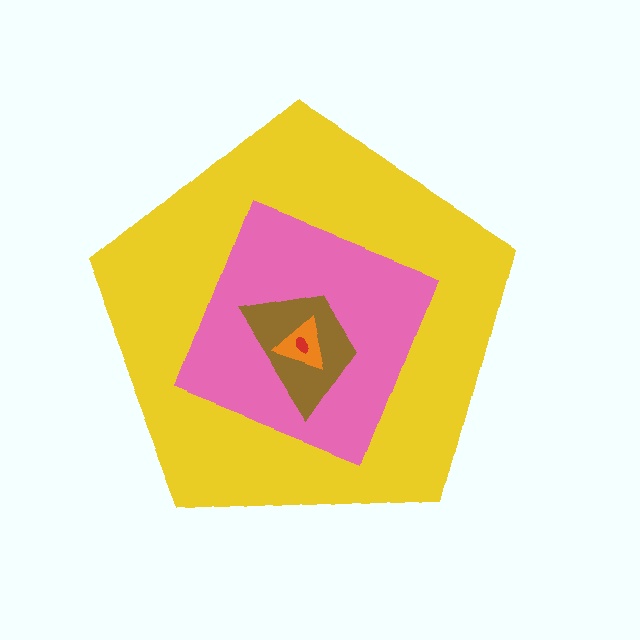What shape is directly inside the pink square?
The brown trapezoid.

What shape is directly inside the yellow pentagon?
The pink square.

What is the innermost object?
The red ellipse.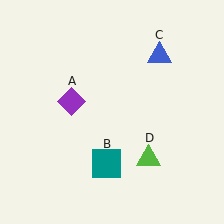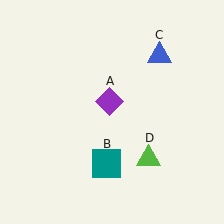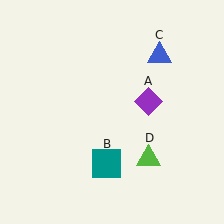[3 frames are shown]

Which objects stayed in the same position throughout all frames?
Teal square (object B) and blue triangle (object C) and lime triangle (object D) remained stationary.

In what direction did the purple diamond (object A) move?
The purple diamond (object A) moved right.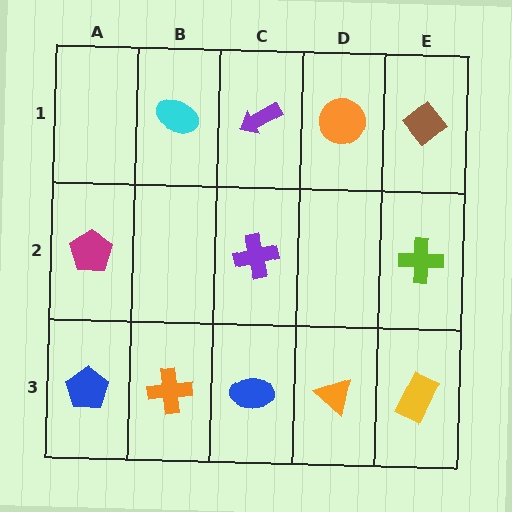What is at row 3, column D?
An orange triangle.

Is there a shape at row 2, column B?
No, that cell is empty.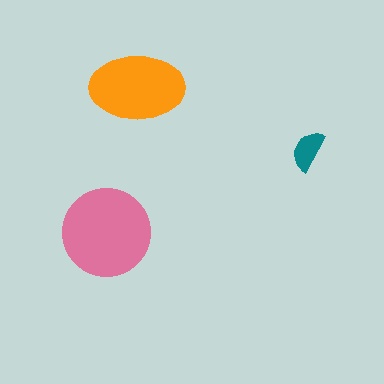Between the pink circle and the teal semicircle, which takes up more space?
The pink circle.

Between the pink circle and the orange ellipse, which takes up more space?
The pink circle.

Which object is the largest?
The pink circle.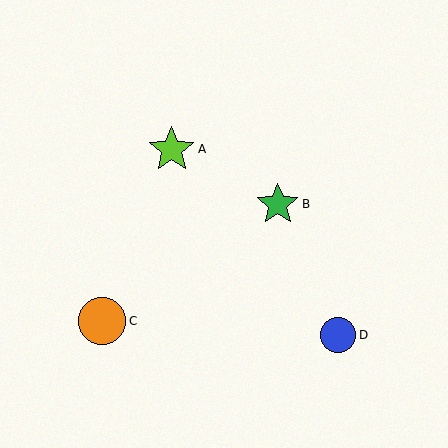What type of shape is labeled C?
Shape C is an orange circle.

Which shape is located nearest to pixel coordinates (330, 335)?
The blue circle (labeled D) at (338, 335) is nearest to that location.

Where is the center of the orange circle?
The center of the orange circle is at (102, 321).